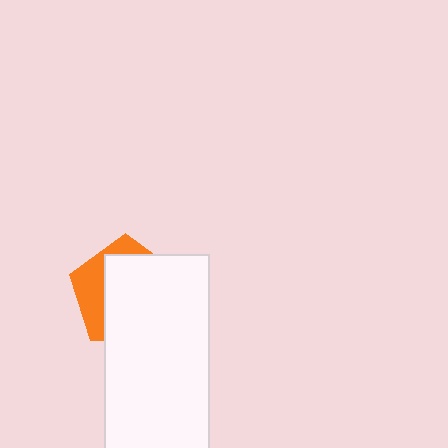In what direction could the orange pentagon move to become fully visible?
The orange pentagon could move toward the upper-left. That would shift it out from behind the white rectangle entirely.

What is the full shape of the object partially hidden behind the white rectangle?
The partially hidden object is an orange pentagon.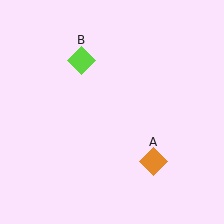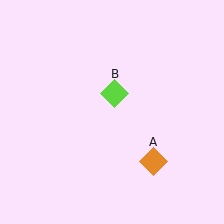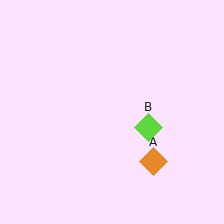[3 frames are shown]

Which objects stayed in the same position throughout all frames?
Orange diamond (object A) remained stationary.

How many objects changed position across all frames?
1 object changed position: lime diamond (object B).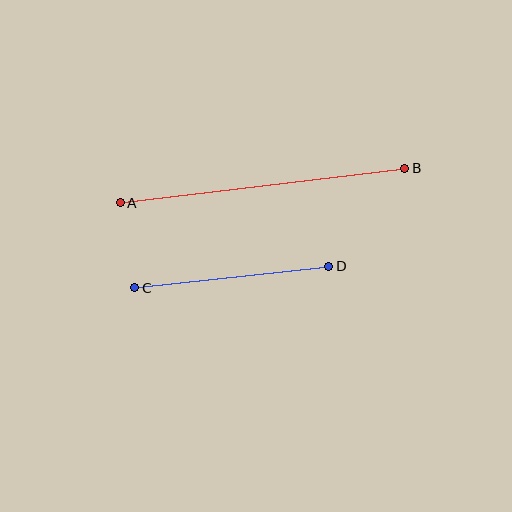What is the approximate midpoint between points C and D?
The midpoint is at approximately (232, 277) pixels.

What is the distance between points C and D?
The distance is approximately 195 pixels.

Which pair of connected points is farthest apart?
Points A and B are farthest apart.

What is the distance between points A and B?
The distance is approximately 287 pixels.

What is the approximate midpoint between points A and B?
The midpoint is at approximately (263, 185) pixels.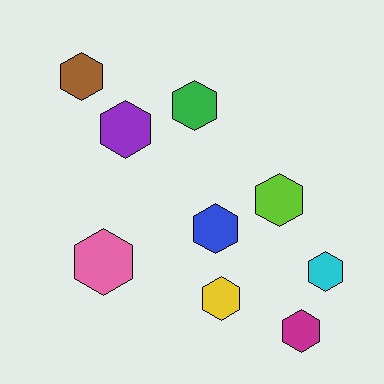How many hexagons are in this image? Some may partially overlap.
There are 9 hexagons.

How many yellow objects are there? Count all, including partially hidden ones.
There is 1 yellow object.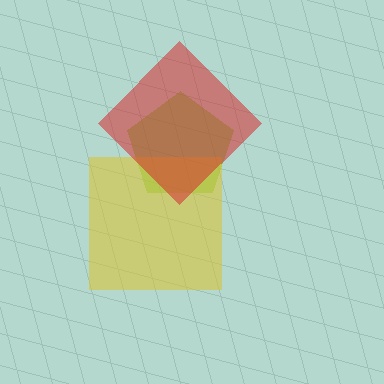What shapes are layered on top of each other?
The layered shapes are: a lime pentagon, a yellow square, a red diamond.